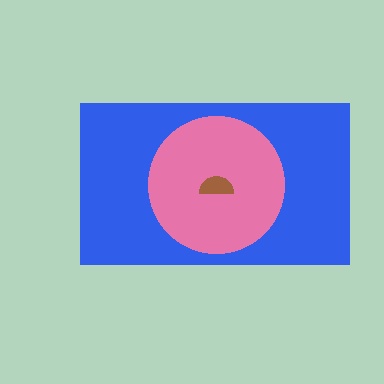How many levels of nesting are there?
3.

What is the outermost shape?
The blue rectangle.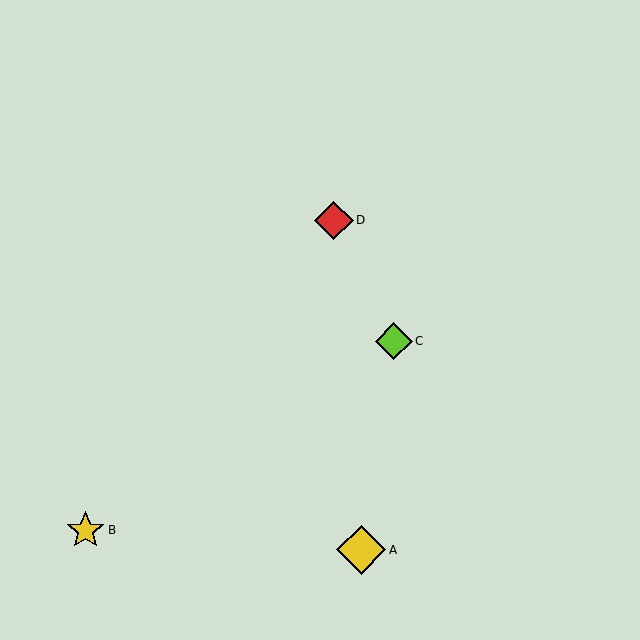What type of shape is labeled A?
Shape A is a yellow diamond.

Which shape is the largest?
The yellow diamond (labeled A) is the largest.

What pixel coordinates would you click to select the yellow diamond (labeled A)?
Click at (361, 550) to select the yellow diamond A.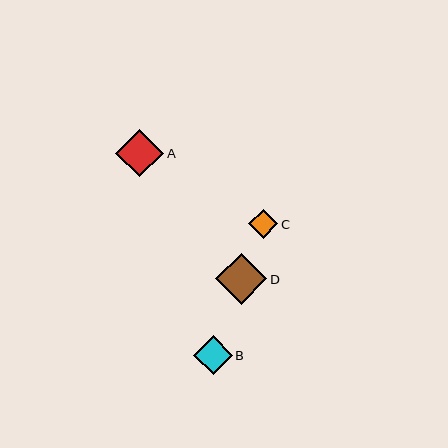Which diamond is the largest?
Diamond D is the largest with a size of approximately 51 pixels.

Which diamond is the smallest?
Diamond C is the smallest with a size of approximately 29 pixels.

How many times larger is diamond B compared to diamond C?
Diamond B is approximately 1.3 times the size of diamond C.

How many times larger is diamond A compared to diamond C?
Diamond A is approximately 1.6 times the size of diamond C.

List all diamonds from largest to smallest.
From largest to smallest: D, A, B, C.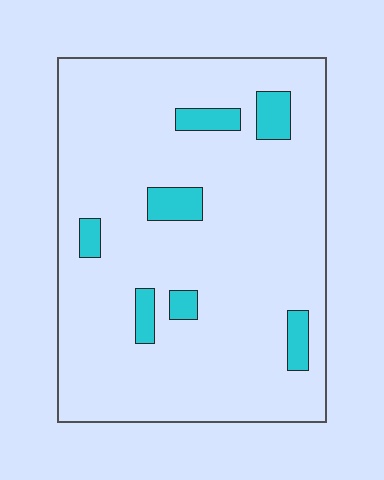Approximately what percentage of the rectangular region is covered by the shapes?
Approximately 10%.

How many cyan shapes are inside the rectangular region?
7.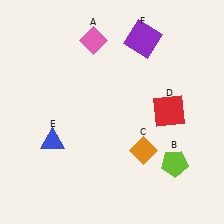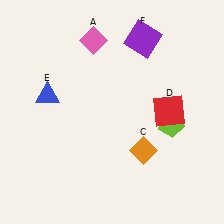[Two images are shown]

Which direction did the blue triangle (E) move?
The blue triangle (E) moved up.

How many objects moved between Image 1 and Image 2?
2 objects moved between the two images.